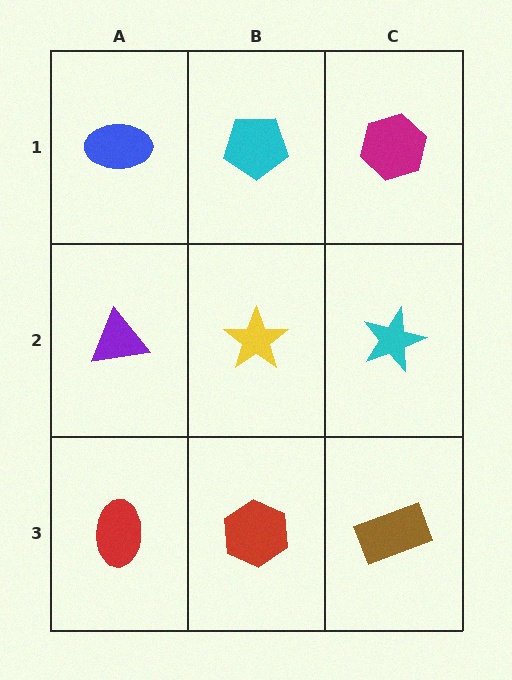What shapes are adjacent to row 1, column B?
A yellow star (row 2, column B), a blue ellipse (row 1, column A), a magenta hexagon (row 1, column C).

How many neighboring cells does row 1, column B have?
3.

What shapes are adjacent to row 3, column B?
A yellow star (row 2, column B), a red ellipse (row 3, column A), a brown rectangle (row 3, column C).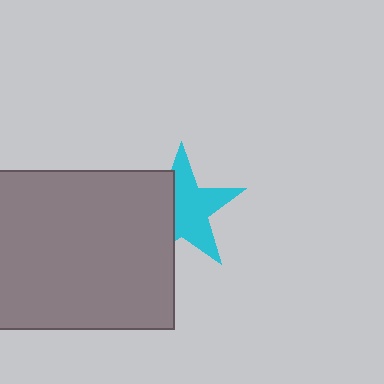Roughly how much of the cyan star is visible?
About half of it is visible (roughly 60%).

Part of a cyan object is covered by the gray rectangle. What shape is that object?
It is a star.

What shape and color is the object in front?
The object in front is a gray rectangle.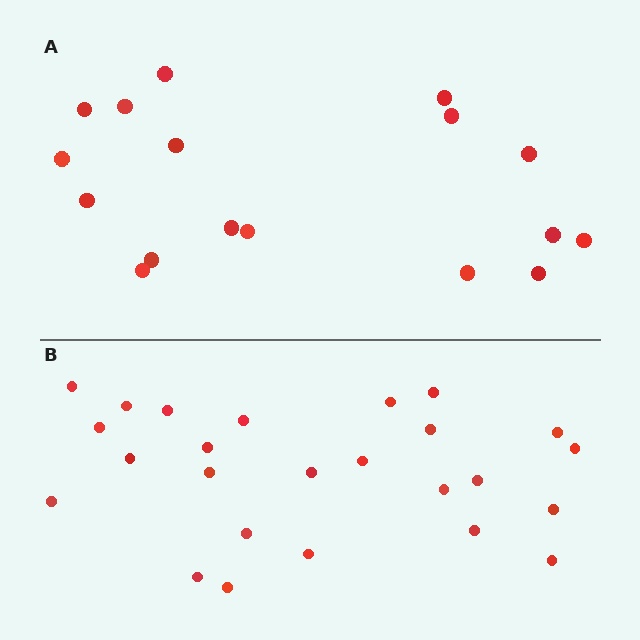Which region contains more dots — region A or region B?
Region B (the bottom region) has more dots.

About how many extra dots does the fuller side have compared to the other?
Region B has roughly 8 or so more dots than region A.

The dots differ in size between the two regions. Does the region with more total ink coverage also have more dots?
No. Region A has more total ink coverage because its dots are larger, but region B actually contains more individual dots. Total area can be misleading — the number of items is what matters here.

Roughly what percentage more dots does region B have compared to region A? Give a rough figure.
About 45% more.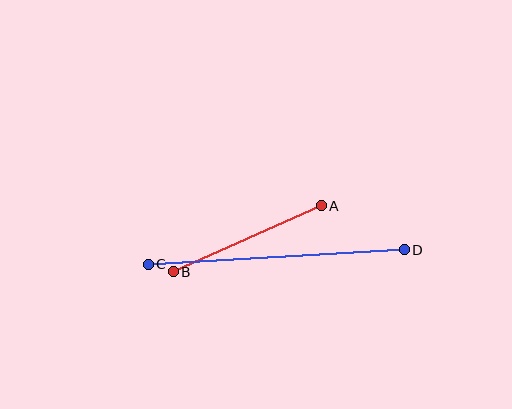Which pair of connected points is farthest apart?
Points C and D are farthest apart.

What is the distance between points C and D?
The distance is approximately 257 pixels.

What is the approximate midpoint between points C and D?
The midpoint is at approximately (276, 257) pixels.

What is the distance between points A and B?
The distance is approximately 162 pixels.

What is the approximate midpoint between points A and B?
The midpoint is at approximately (247, 239) pixels.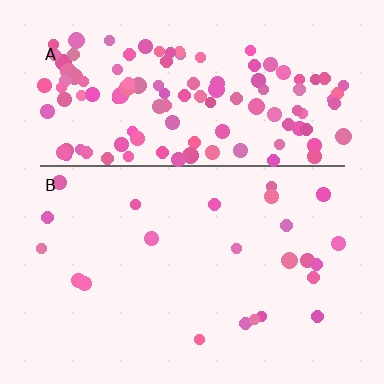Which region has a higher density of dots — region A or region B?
A (the top).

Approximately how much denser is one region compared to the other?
Approximately 5.3× — region A over region B.